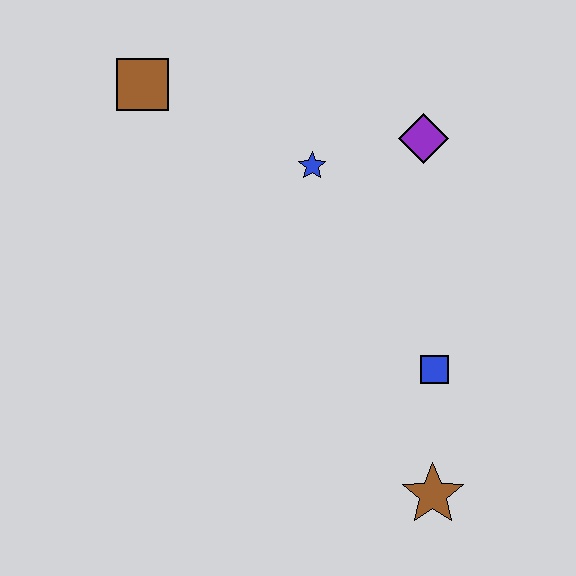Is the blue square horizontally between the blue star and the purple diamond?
No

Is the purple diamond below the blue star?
No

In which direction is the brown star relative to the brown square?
The brown star is below the brown square.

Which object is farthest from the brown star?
The brown square is farthest from the brown star.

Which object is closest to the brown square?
The blue star is closest to the brown square.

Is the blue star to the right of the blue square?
No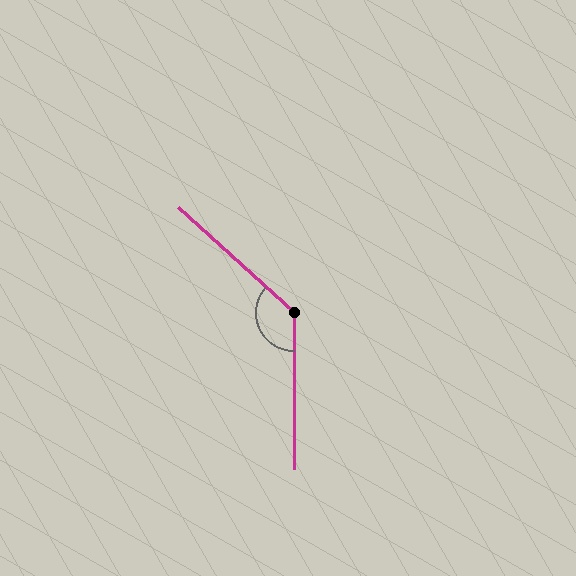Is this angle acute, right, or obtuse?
It is obtuse.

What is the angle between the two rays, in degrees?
Approximately 132 degrees.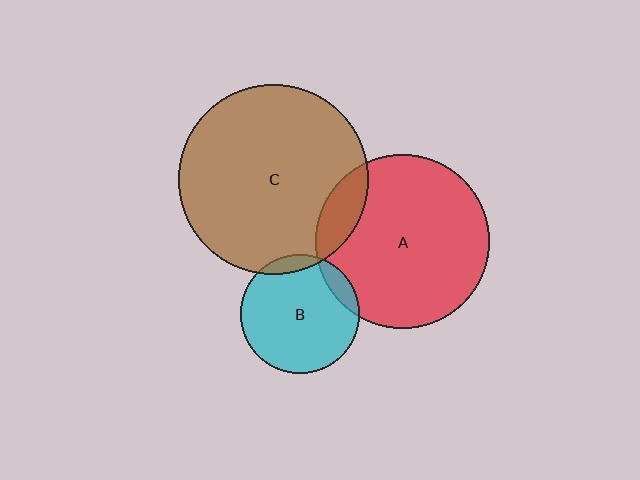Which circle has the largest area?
Circle C (brown).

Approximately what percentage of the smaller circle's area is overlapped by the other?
Approximately 10%.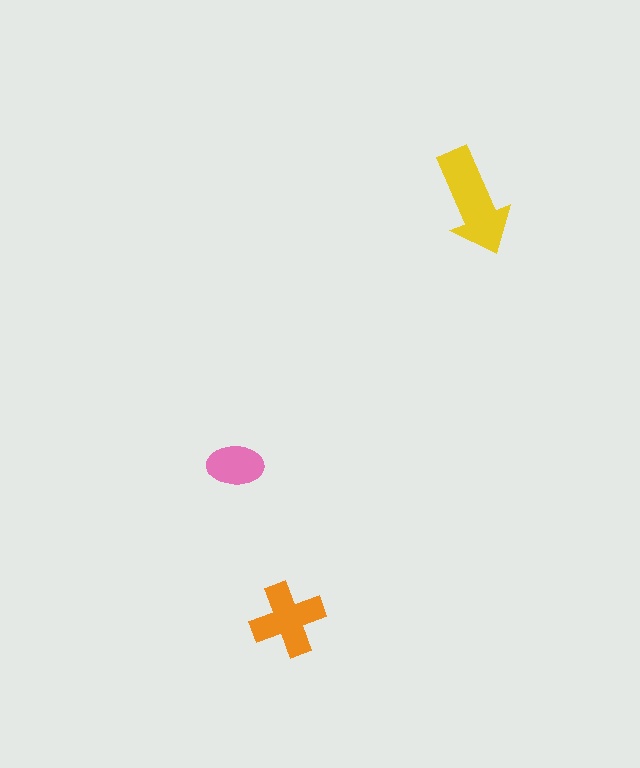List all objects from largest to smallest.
The yellow arrow, the orange cross, the pink ellipse.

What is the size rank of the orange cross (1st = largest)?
2nd.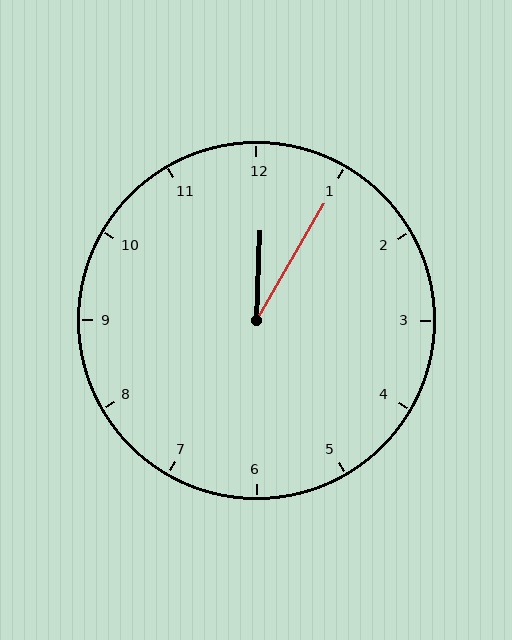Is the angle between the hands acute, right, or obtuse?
It is acute.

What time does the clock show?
12:05.